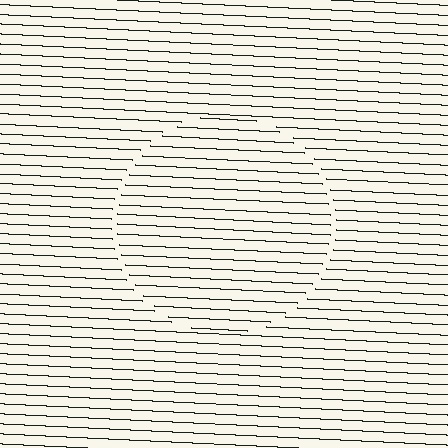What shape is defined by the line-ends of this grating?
An illusory circle. The interior of the shape contains the same grating, shifted by half a period — the contour is defined by the phase discontinuity where line-ends from the inner and outer gratings abut.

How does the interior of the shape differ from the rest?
The interior of the shape contains the same grating, shifted by half a period — the contour is defined by the phase discontinuity where line-ends from the inner and outer gratings abut.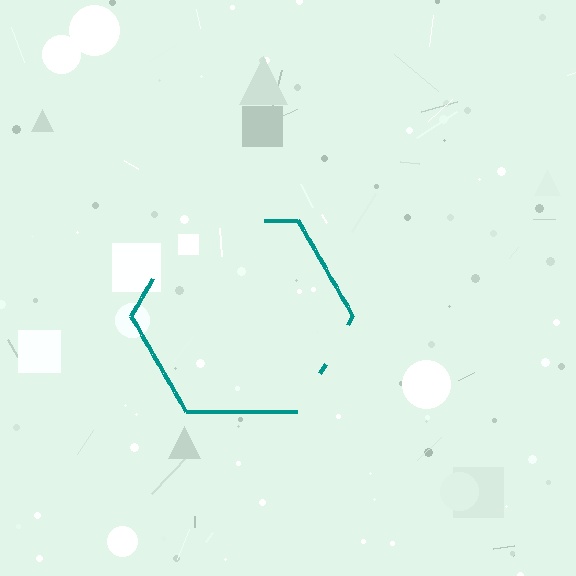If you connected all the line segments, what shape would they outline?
They would outline a hexagon.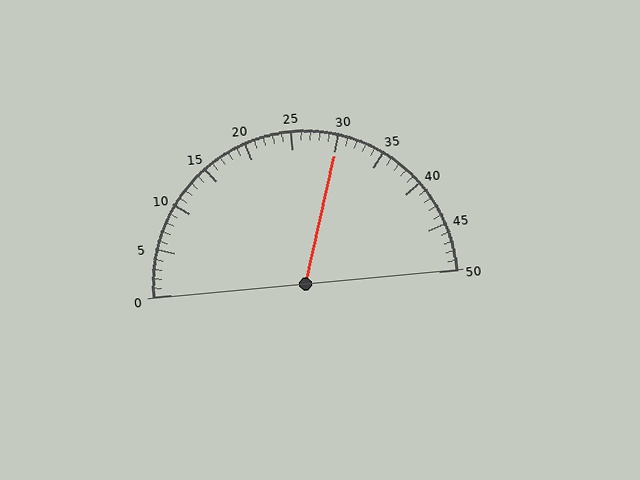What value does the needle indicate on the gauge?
The needle indicates approximately 30.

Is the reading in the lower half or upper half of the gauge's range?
The reading is in the upper half of the range (0 to 50).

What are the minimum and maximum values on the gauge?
The gauge ranges from 0 to 50.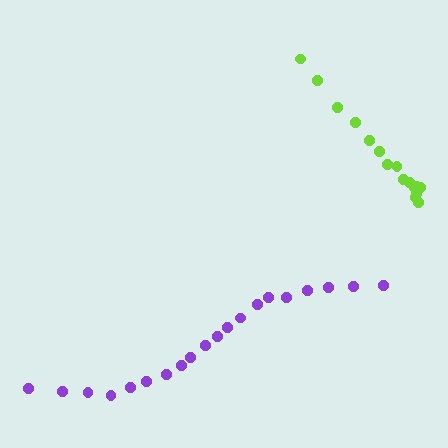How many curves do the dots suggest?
There are 2 distinct paths.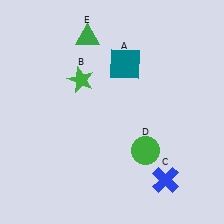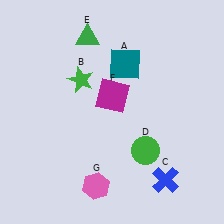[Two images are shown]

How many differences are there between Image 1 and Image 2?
There are 2 differences between the two images.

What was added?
A magenta square (F), a pink hexagon (G) were added in Image 2.